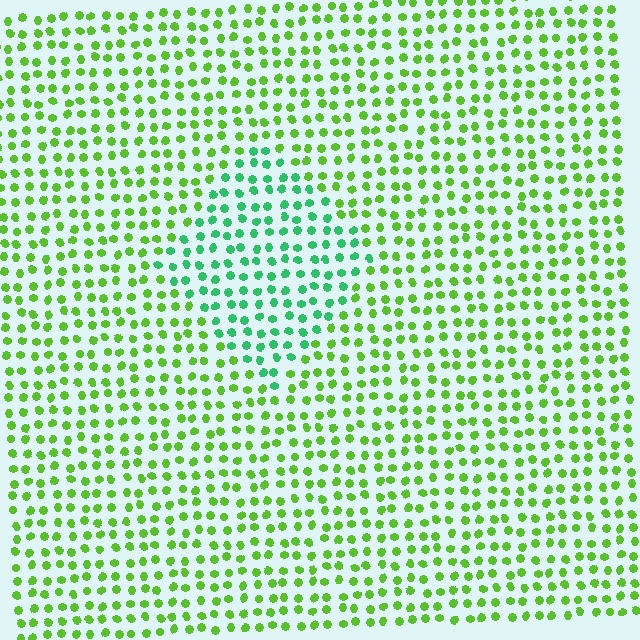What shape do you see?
I see a diamond.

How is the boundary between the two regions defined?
The boundary is defined purely by a slight shift in hue (about 42 degrees). Spacing, size, and orientation are identical on both sides.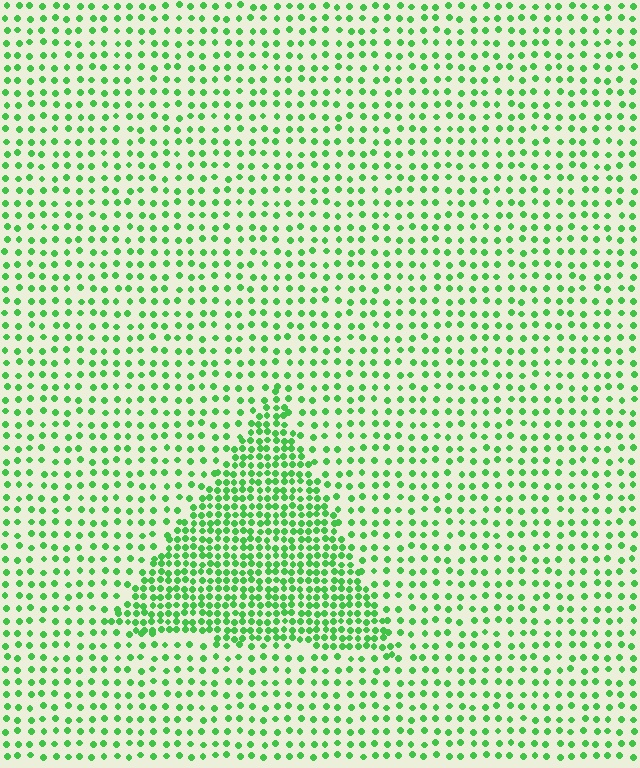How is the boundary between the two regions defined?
The boundary is defined by a change in element density (approximately 2.2x ratio). All elements are the same color, size, and shape.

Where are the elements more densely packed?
The elements are more densely packed inside the triangle boundary.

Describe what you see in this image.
The image contains small green elements arranged at two different densities. A triangle-shaped region is visible where the elements are more densely packed than the surrounding area.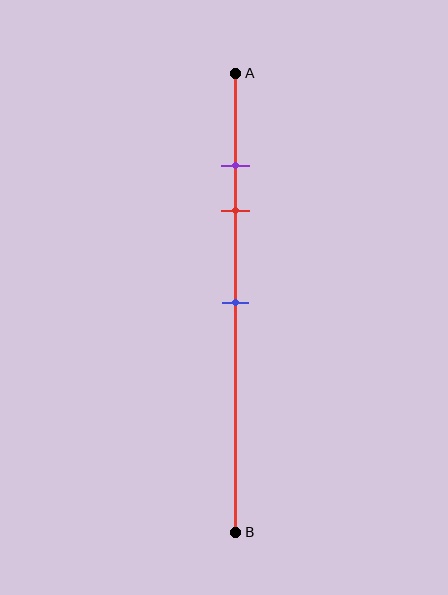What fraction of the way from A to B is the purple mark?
The purple mark is approximately 20% (0.2) of the way from A to B.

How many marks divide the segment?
There are 3 marks dividing the segment.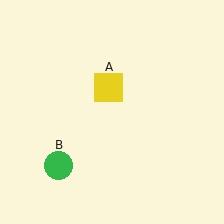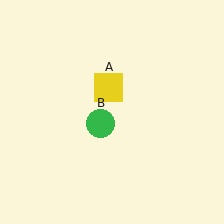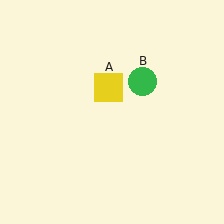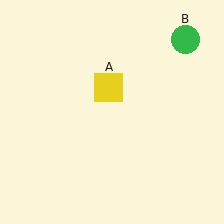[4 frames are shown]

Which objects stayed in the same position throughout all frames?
Yellow square (object A) remained stationary.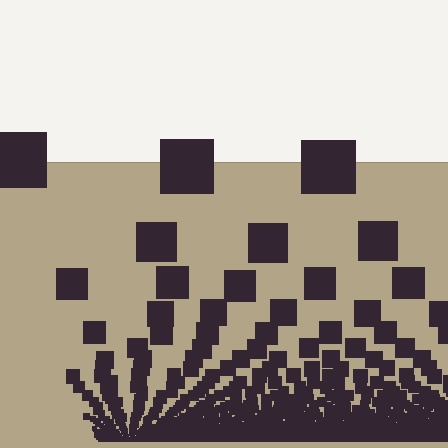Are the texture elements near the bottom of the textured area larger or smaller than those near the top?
Smaller. The gradient is inverted — elements near the bottom are smaller and denser.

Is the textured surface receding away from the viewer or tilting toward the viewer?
The surface appears to tilt toward the viewer. Texture elements get larger and sparser toward the top.